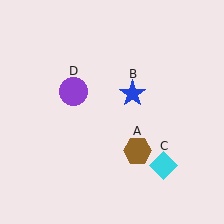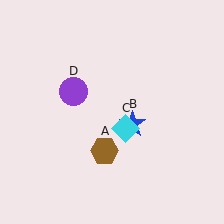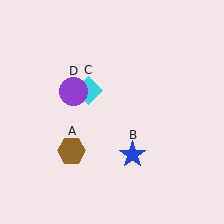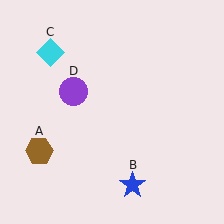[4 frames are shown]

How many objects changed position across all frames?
3 objects changed position: brown hexagon (object A), blue star (object B), cyan diamond (object C).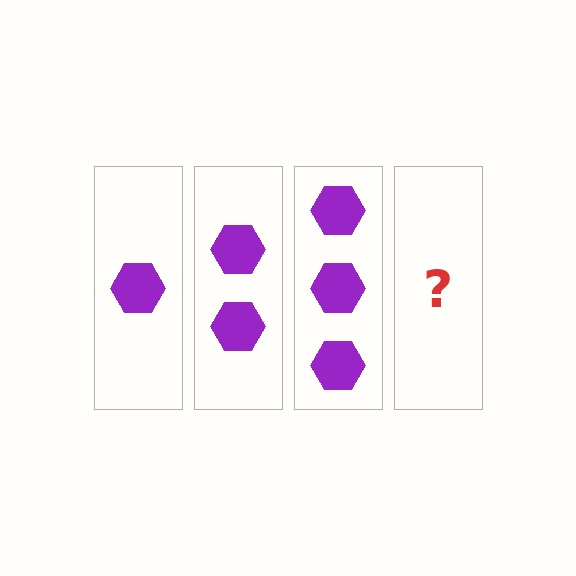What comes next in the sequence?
The next element should be 4 hexagons.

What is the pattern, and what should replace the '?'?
The pattern is that each step adds one more hexagon. The '?' should be 4 hexagons.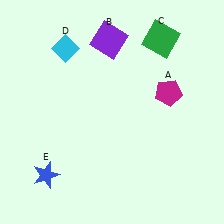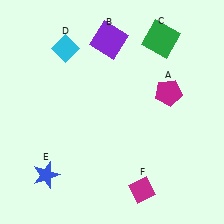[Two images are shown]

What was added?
A magenta diamond (F) was added in Image 2.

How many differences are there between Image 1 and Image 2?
There is 1 difference between the two images.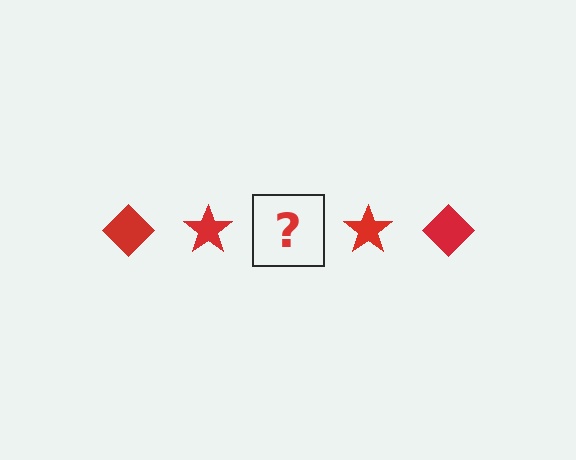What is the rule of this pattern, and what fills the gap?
The rule is that the pattern cycles through diamond, star shapes in red. The gap should be filled with a red diamond.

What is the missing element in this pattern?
The missing element is a red diamond.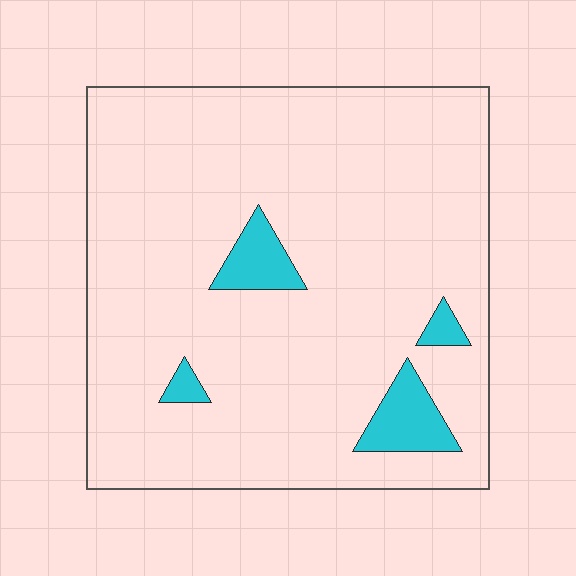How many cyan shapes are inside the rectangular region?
4.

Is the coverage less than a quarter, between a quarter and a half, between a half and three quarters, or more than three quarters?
Less than a quarter.